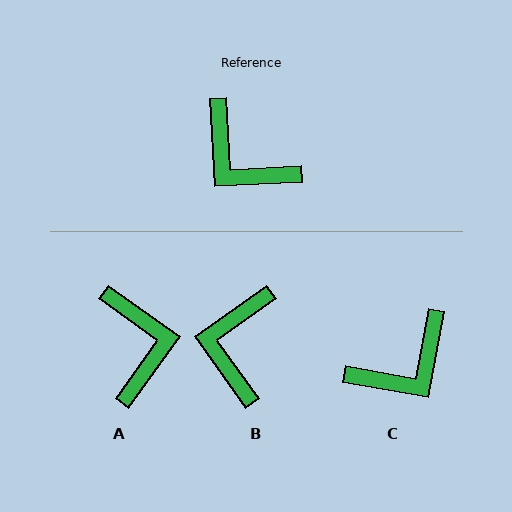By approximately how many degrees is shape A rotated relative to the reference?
Approximately 142 degrees counter-clockwise.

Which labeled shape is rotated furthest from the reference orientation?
A, about 142 degrees away.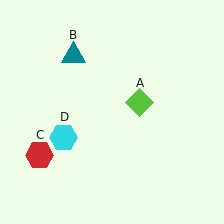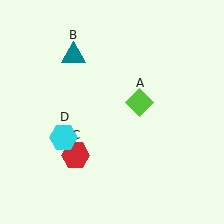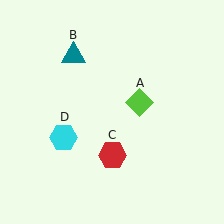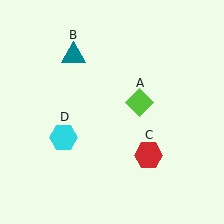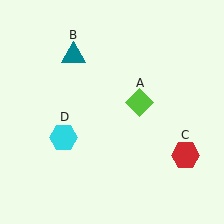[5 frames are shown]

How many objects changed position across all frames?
1 object changed position: red hexagon (object C).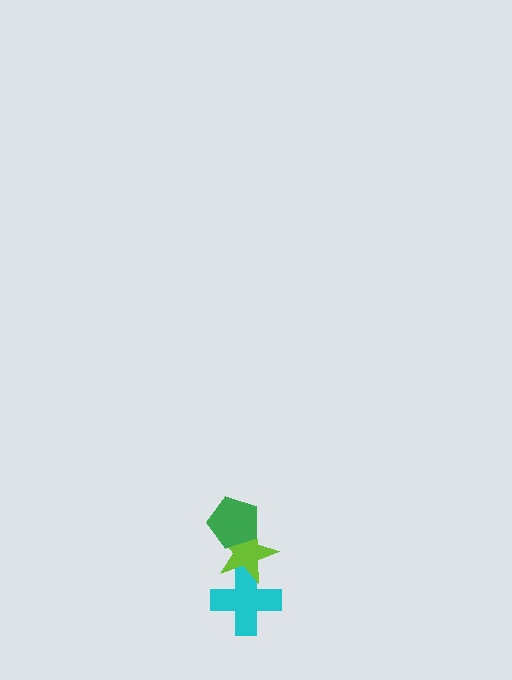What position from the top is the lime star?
The lime star is 2nd from the top.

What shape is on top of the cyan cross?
The lime star is on top of the cyan cross.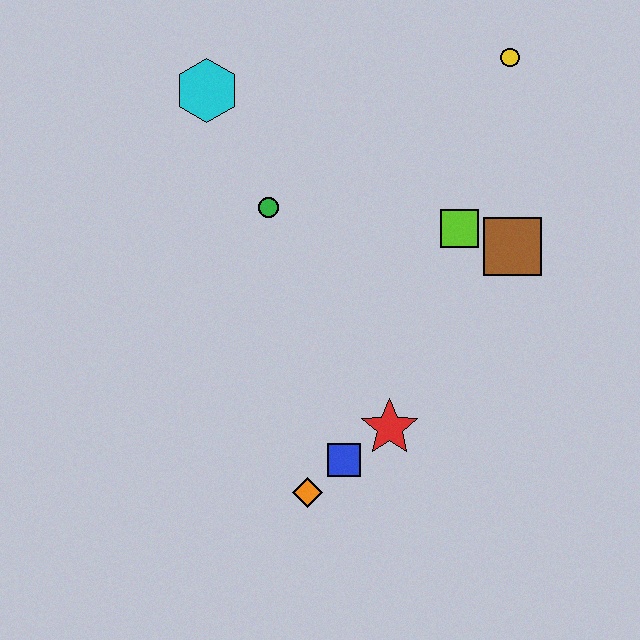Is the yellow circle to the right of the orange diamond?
Yes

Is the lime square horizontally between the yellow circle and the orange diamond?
Yes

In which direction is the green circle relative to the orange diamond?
The green circle is above the orange diamond.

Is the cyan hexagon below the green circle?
No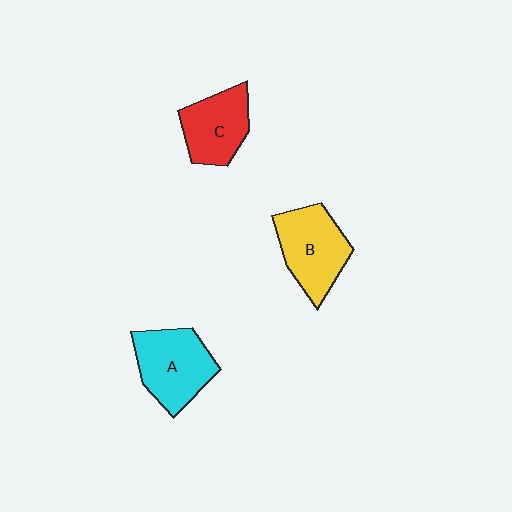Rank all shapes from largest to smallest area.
From largest to smallest: A (cyan), B (yellow), C (red).